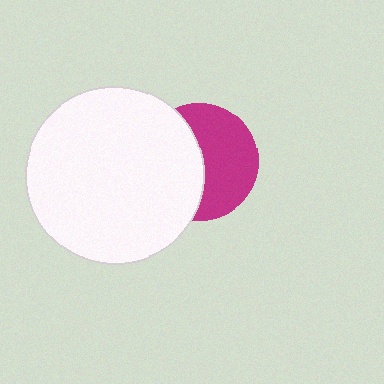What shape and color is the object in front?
The object in front is a white circle.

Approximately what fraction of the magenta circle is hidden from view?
Roughly 47% of the magenta circle is hidden behind the white circle.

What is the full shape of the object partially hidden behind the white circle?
The partially hidden object is a magenta circle.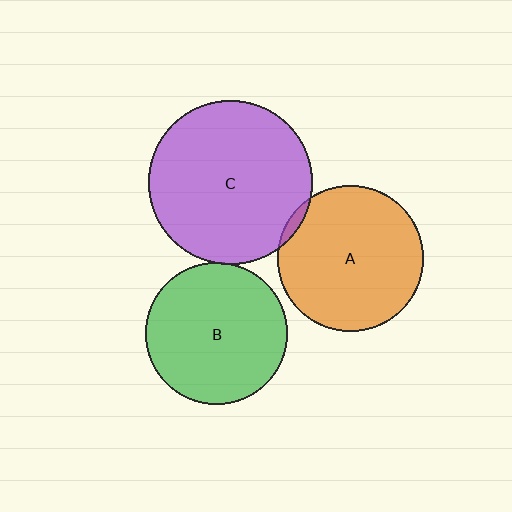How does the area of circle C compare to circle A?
Approximately 1.3 times.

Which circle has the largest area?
Circle C (purple).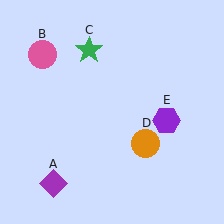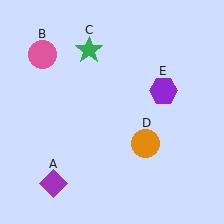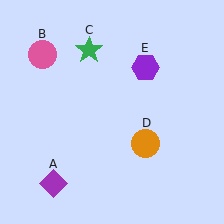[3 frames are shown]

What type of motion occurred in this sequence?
The purple hexagon (object E) rotated counterclockwise around the center of the scene.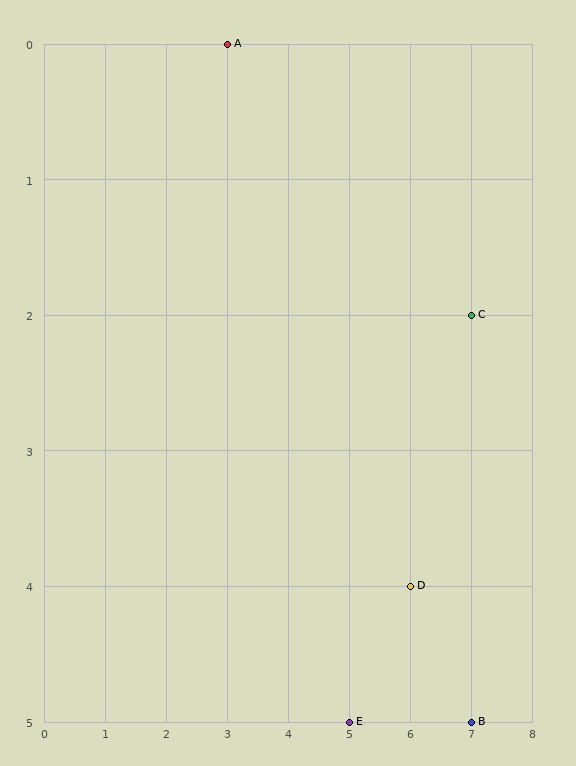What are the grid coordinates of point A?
Point A is at grid coordinates (3, 0).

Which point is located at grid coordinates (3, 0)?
Point A is at (3, 0).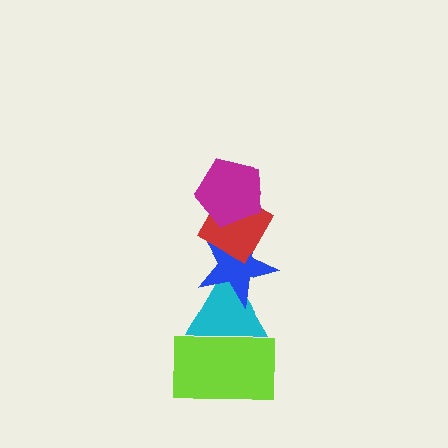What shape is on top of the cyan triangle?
The blue star is on top of the cyan triangle.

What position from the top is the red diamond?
The red diamond is 2nd from the top.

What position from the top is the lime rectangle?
The lime rectangle is 5th from the top.